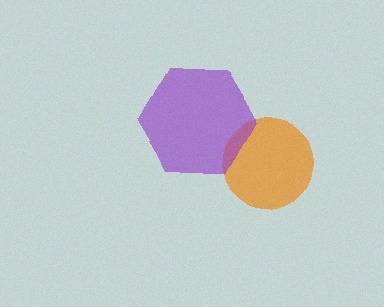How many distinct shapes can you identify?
There are 2 distinct shapes: an orange circle, a purple hexagon.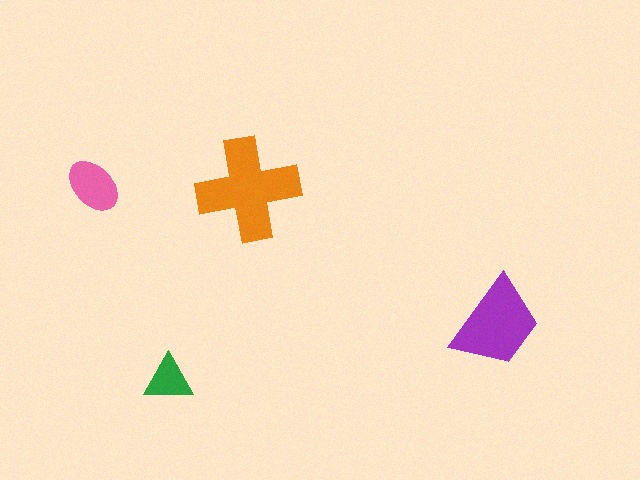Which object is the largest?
The orange cross.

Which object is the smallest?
The green triangle.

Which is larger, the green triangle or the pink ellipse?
The pink ellipse.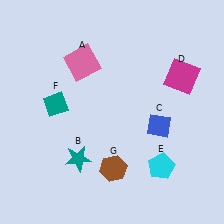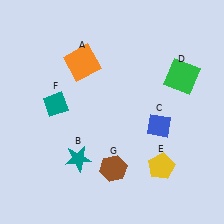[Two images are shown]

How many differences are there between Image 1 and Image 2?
There are 3 differences between the two images.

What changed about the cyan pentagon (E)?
In Image 1, E is cyan. In Image 2, it changed to yellow.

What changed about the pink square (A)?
In Image 1, A is pink. In Image 2, it changed to orange.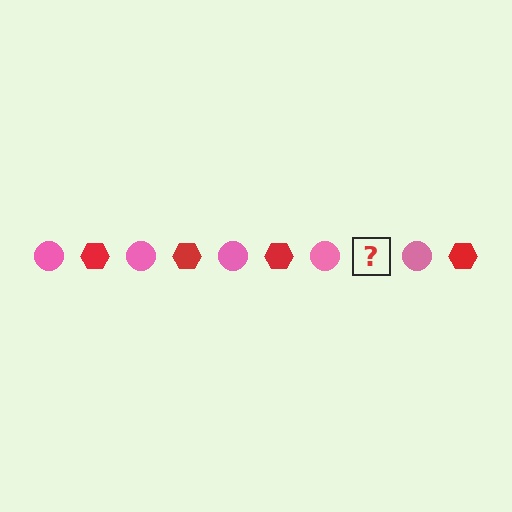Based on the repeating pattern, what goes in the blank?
The blank should be a red hexagon.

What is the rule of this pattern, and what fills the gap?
The rule is that the pattern alternates between pink circle and red hexagon. The gap should be filled with a red hexagon.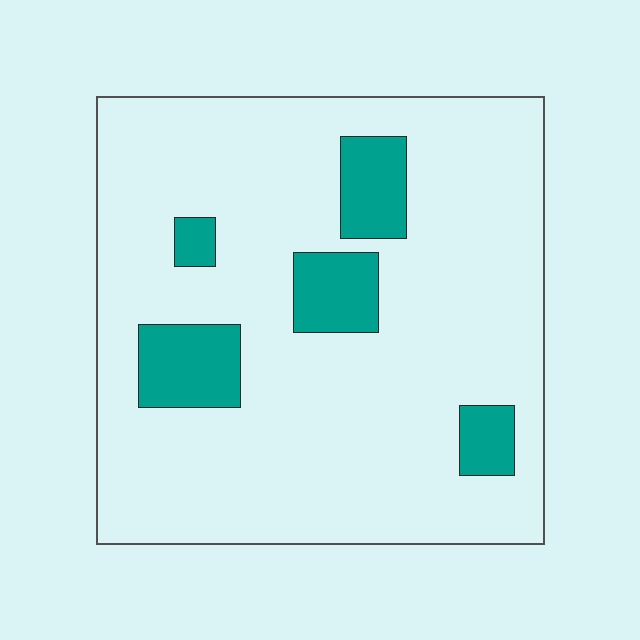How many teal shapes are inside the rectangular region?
5.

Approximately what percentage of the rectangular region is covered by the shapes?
Approximately 15%.